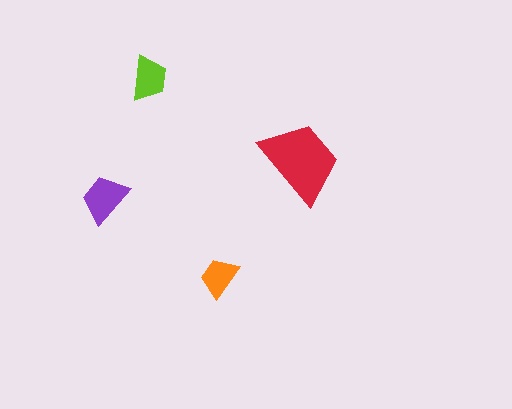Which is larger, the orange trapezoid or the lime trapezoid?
The lime one.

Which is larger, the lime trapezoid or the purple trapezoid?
The purple one.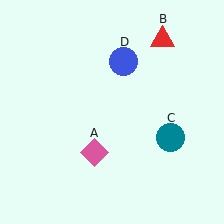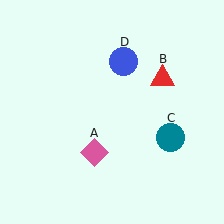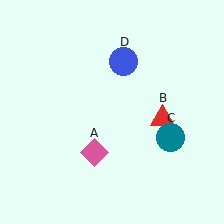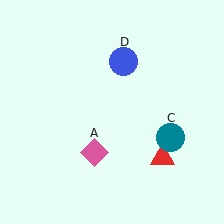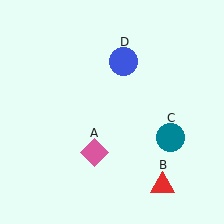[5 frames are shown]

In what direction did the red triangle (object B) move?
The red triangle (object B) moved down.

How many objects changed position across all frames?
1 object changed position: red triangle (object B).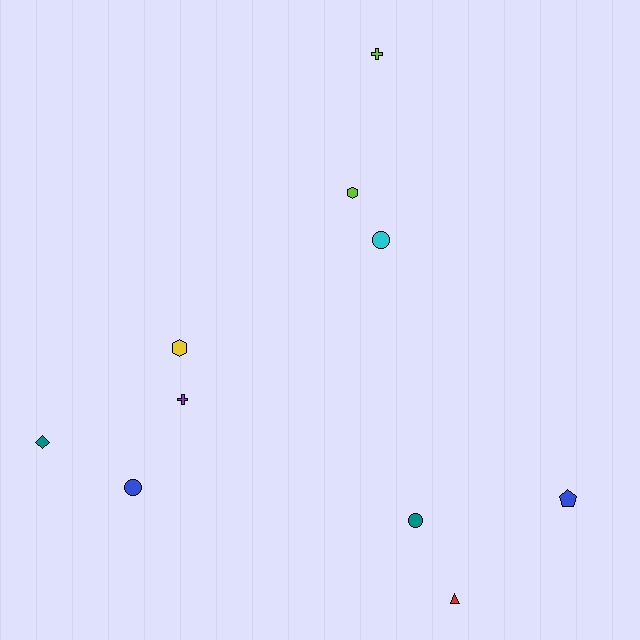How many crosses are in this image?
There are 2 crosses.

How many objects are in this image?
There are 10 objects.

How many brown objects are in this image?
There are no brown objects.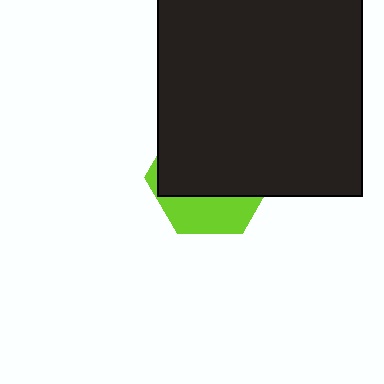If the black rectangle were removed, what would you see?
You would see the complete lime hexagon.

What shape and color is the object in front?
The object in front is a black rectangle.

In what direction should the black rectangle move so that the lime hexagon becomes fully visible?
The black rectangle should move up. That is the shortest direction to clear the overlap and leave the lime hexagon fully visible.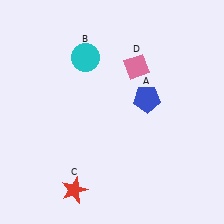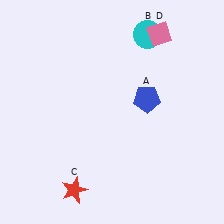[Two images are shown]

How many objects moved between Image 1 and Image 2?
2 objects moved between the two images.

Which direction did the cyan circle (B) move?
The cyan circle (B) moved right.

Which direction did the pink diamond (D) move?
The pink diamond (D) moved up.